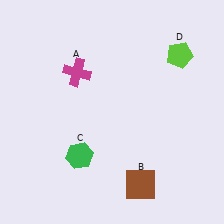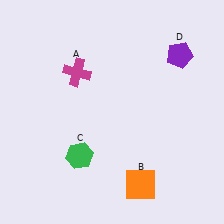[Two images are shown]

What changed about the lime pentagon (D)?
In Image 1, D is lime. In Image 2, it changed to purple.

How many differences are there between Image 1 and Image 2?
There are 2 differences between the two images.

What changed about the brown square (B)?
In Image 1, B is brown. In Image 2, it changed to orange.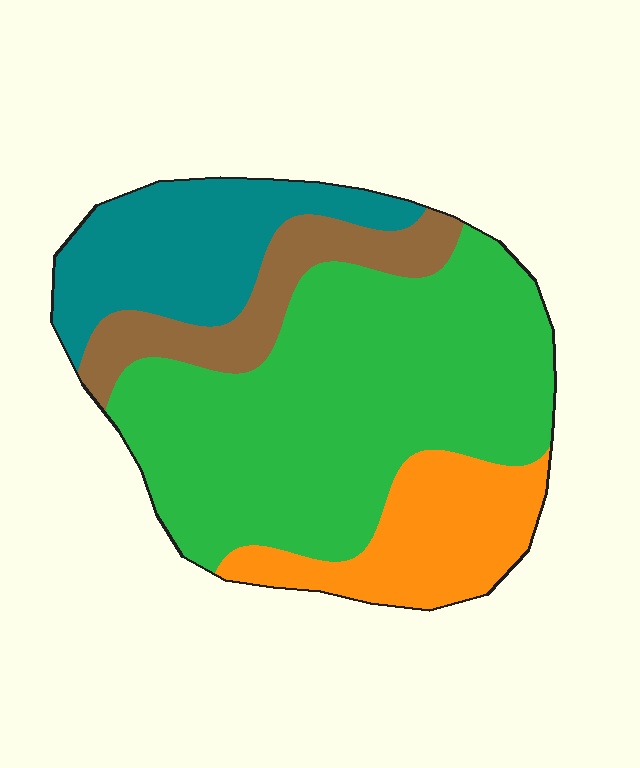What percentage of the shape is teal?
Teal takes up between a sixth and a third of the shape.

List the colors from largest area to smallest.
From largest to smallest: green, teal, orange, brown.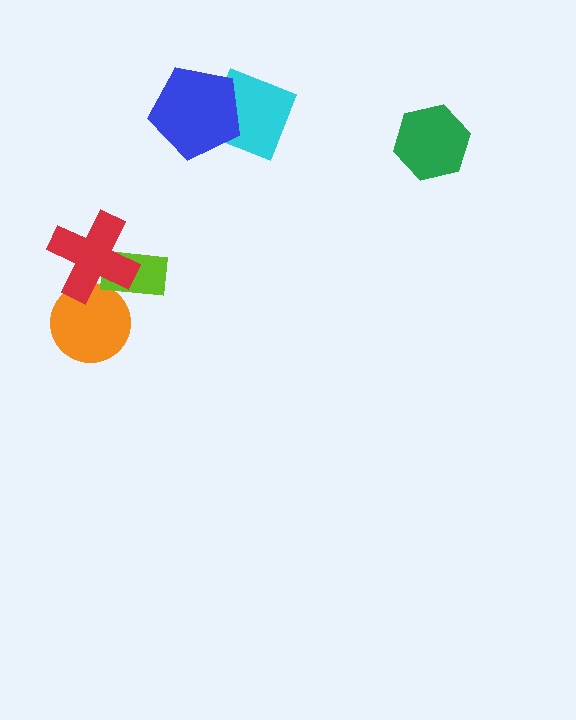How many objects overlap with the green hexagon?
0 objects overlap with the green hexagon.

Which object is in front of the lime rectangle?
The red cross is in front of the lime rectangle.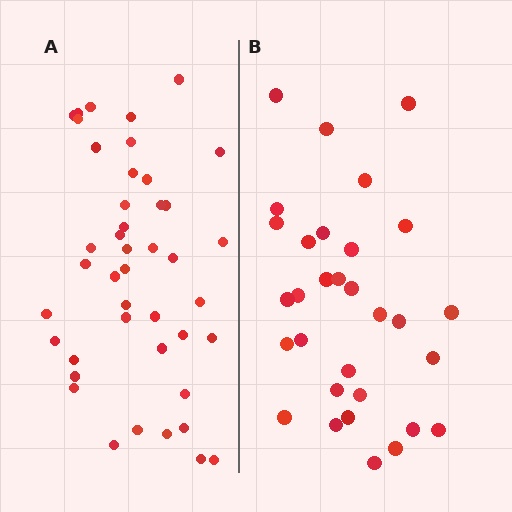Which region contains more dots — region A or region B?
Region A (the left region) has more dots.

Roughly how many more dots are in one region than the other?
Region A has roughly 12 or so more dots than region B.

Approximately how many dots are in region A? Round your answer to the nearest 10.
About 40 dots. (The exact count is 43, which rounds to 40.)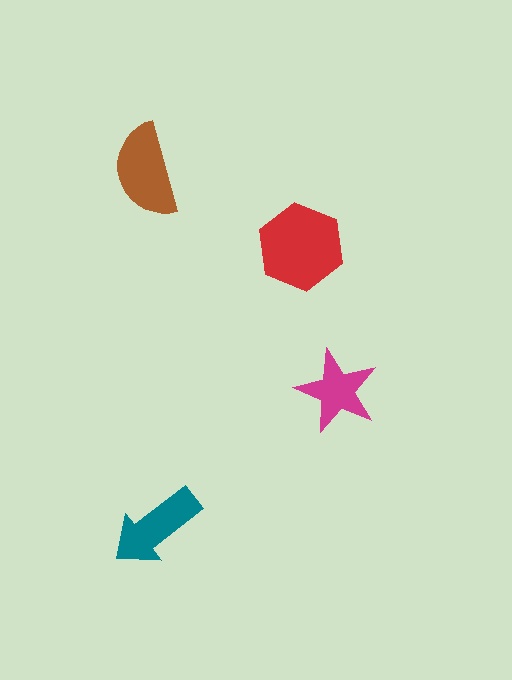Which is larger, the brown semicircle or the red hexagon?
The red hexagon.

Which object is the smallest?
The magenta star.